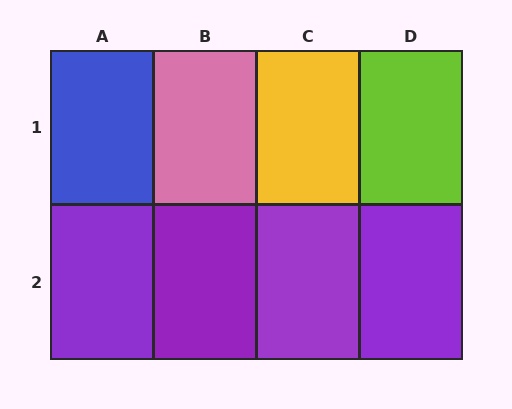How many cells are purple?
4 cells are purple.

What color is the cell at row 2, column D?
Purple.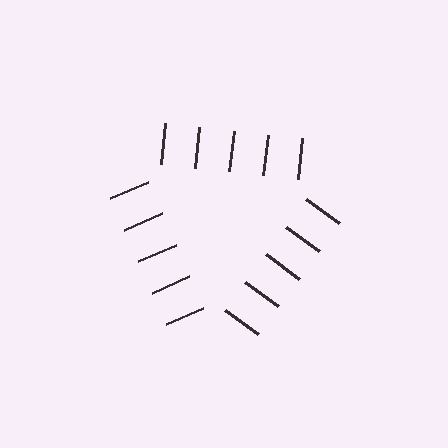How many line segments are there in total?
15 — 5 along each of the 3 edges.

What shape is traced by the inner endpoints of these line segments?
An illusory triangle — the line segments terminate on its edges but no continuous stroke is drawn.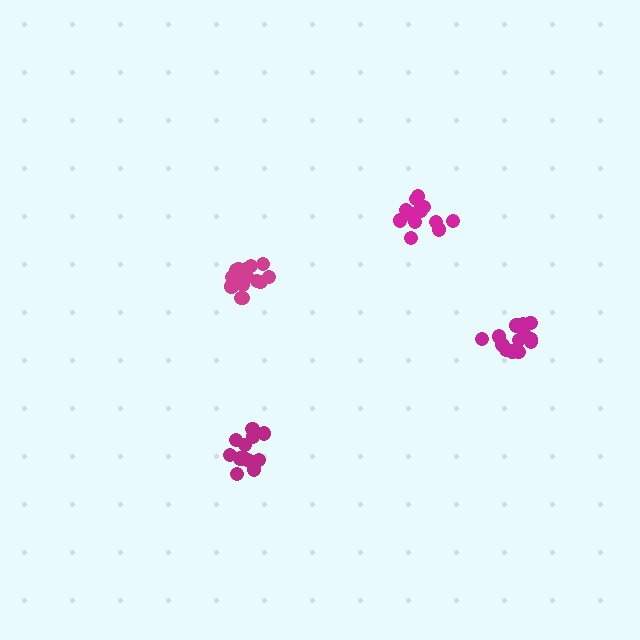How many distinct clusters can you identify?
There are 4 distinct clusters.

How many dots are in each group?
Group 1: 17 dots, Group 2: 13 dots, Group 3: 13 dots, Group 4: 15 dots (58 total).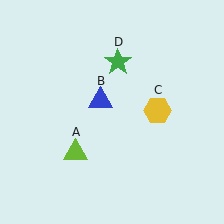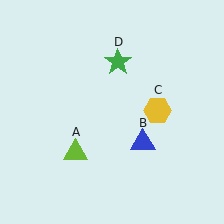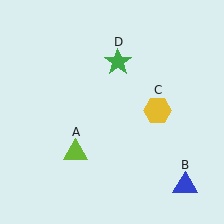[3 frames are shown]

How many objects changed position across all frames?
1 object changed position: blue triangle (object B).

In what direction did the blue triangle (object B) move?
The blue triangle (object B) moved down and to the right.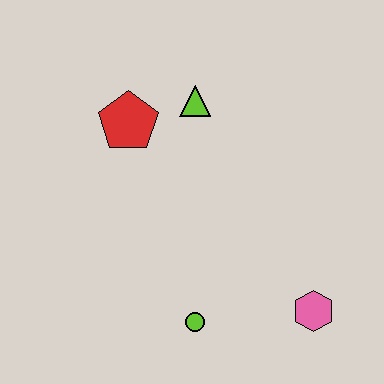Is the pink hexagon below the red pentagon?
Yes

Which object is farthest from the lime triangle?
The pink hexagon is farthest from the lime triangle.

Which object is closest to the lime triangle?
The red pentagon is closest to the lime triangle.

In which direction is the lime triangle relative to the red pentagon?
The lime triangle is to the right of the red pentagon.